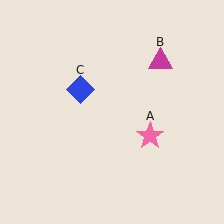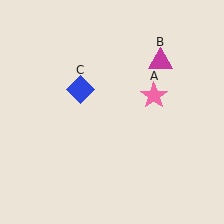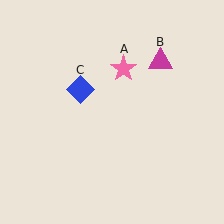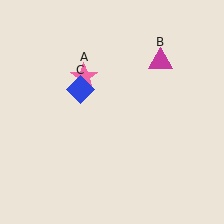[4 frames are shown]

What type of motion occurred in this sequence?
The pink star (object A) rotated counterclockwise around the center of the scene.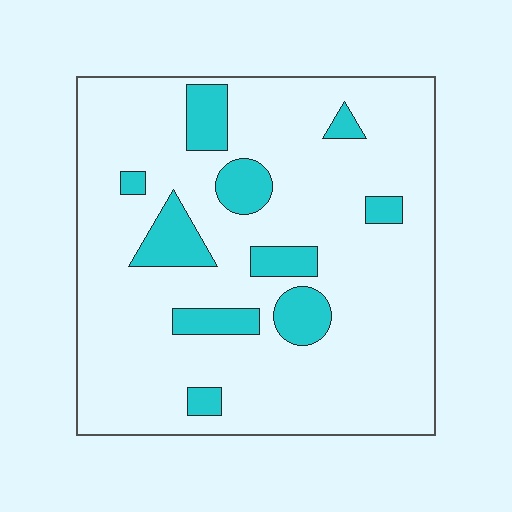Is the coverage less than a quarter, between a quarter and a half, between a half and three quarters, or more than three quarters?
Less than a quarter.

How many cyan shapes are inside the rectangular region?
10.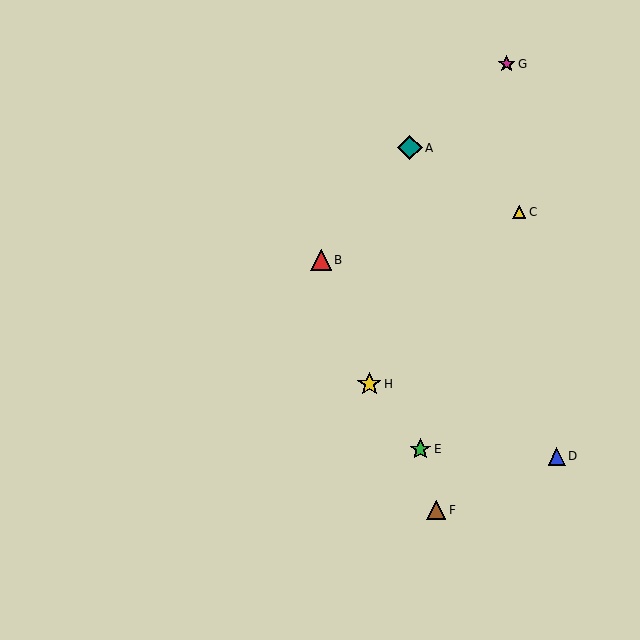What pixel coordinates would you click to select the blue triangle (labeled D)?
Click at (557, 456) to select the blue triangle D.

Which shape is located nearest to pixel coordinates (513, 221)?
The yellow triangle (labeled C) at (519, 212) is nearest to that location.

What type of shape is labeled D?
Shape D is a blue triangle.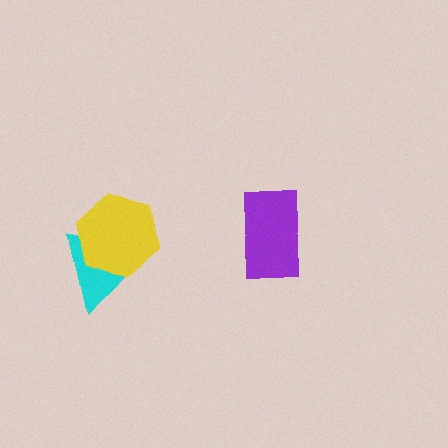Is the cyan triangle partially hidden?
Yes, it is partially covered by another shape.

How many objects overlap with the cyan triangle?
1 object overlaps with the cyan triangle.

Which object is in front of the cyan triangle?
The yellow hexagon is in front of the cyan triangle.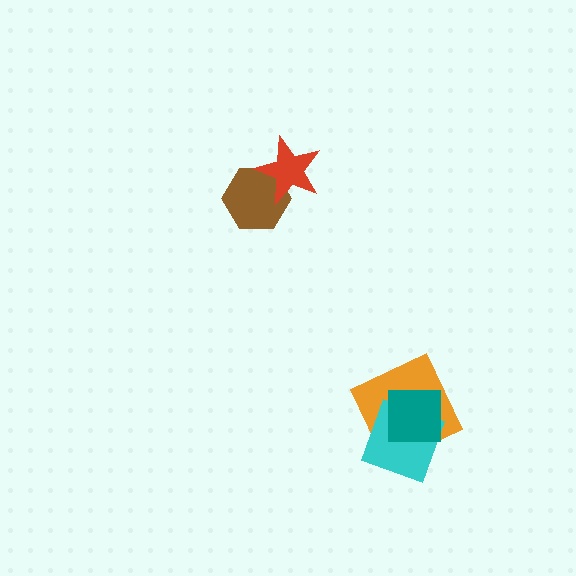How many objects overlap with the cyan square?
2 objects overlap with the cyan square.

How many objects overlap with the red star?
1 object overlaps with the red star.